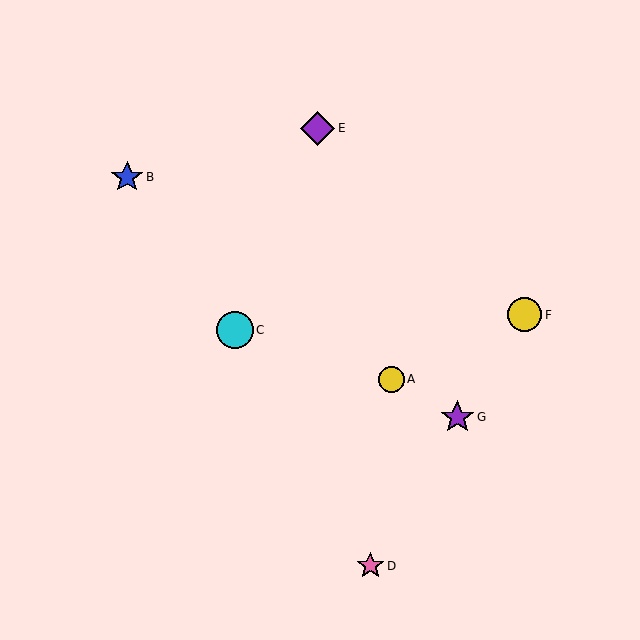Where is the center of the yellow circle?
The center of the yellow circle is at (391, 379).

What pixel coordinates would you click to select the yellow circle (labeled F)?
Click at (525, 315) to select the yellow circle F.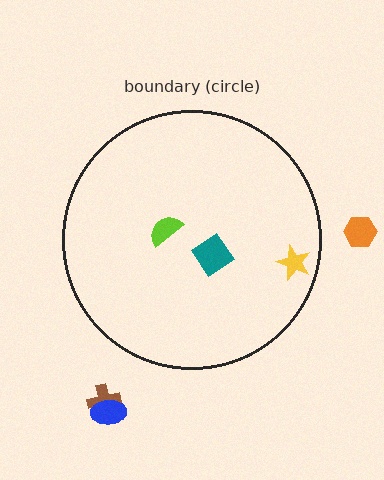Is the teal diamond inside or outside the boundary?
Inside.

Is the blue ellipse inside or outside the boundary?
Outside.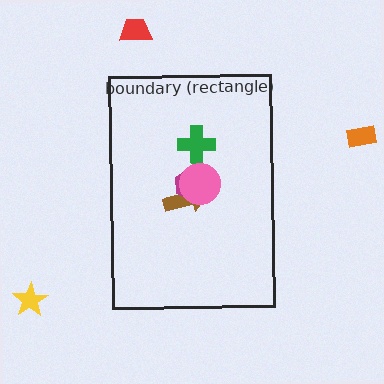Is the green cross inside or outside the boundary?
Inside.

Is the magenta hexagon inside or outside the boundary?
Inside.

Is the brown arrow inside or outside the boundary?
Inside.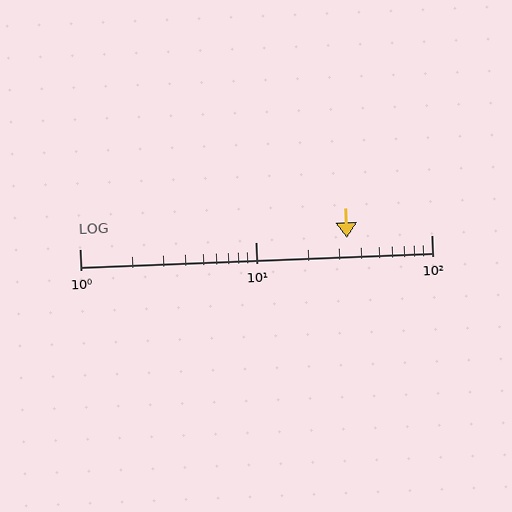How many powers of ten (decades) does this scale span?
The scale spans 2 decades, from 1 to 100.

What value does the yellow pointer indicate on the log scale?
The pointer indicates approximately 33.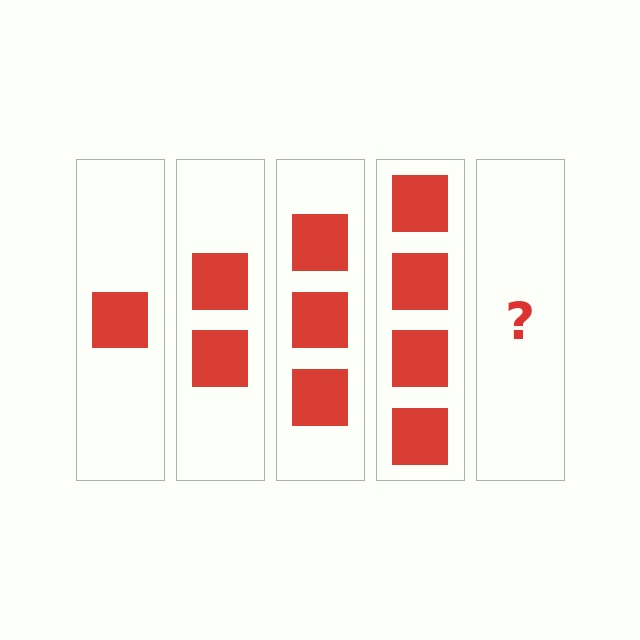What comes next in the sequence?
The next element should be 5 squares.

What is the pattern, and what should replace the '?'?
The pattern is that each step adds one more square. The '?' should be 5 squares.